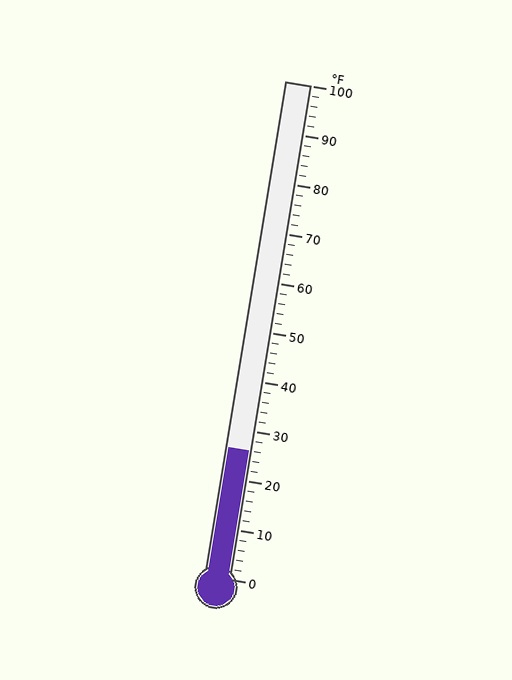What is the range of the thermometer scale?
The thermometer scale ranges from 0°F to 100°F.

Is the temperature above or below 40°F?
The temperature is below 40°F.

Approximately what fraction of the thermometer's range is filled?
The thermometer is filled to approximately 25% of its range.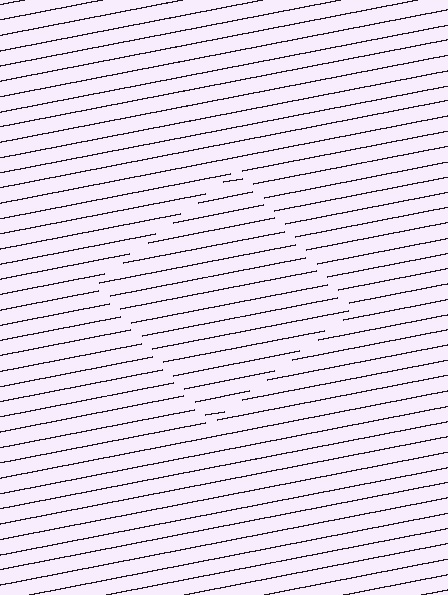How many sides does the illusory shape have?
4 sides — the line-ends trace a square.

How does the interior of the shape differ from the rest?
The interior of the shape contains the same grating, shifted by half a period — the contour is defined by the phase discontinuity where line-ends from the inner and outer gratings abut.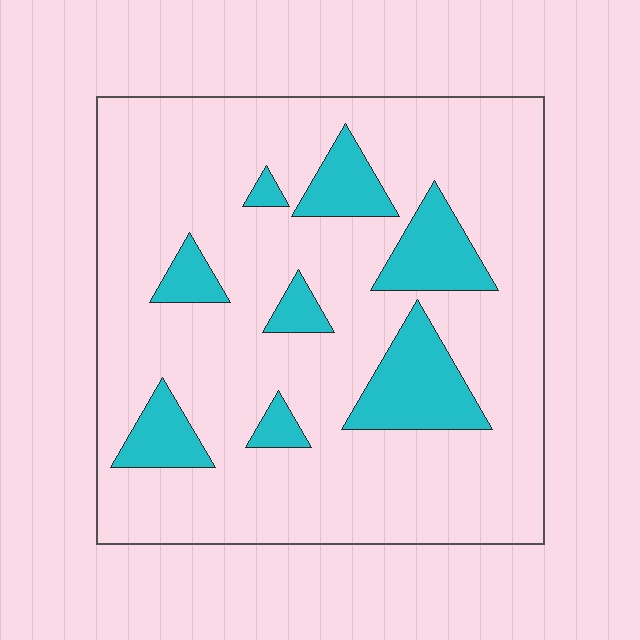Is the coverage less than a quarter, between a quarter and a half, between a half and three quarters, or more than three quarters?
Less than a quarter.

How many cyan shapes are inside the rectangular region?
8.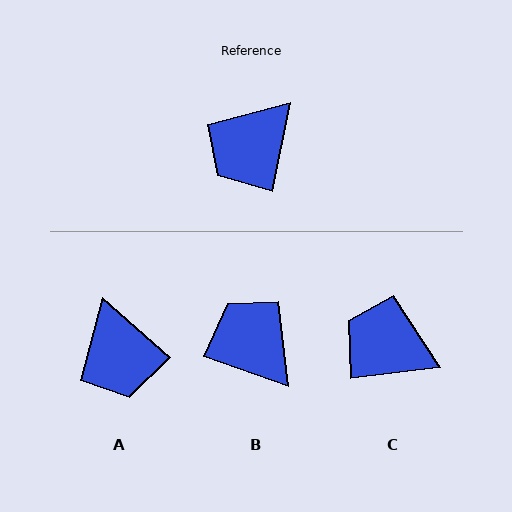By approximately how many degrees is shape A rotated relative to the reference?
Approximately 60 degrees counter-clockwise.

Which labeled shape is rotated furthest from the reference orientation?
B, about 98 degrees away.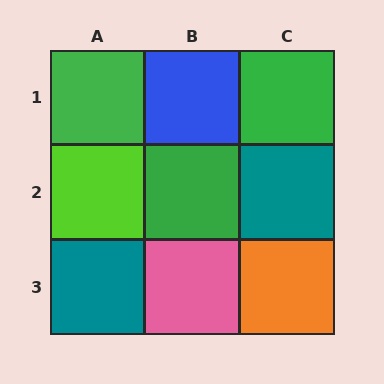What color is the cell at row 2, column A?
Lime.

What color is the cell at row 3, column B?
Pink.